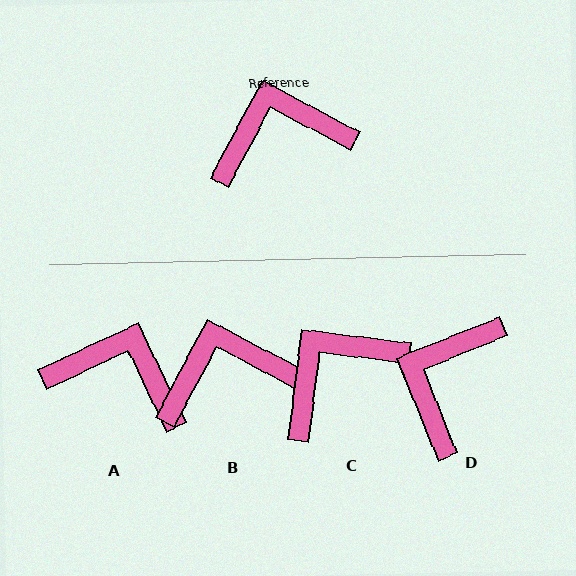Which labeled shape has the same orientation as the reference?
B.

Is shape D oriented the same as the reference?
No, it is off by about 50 degrees.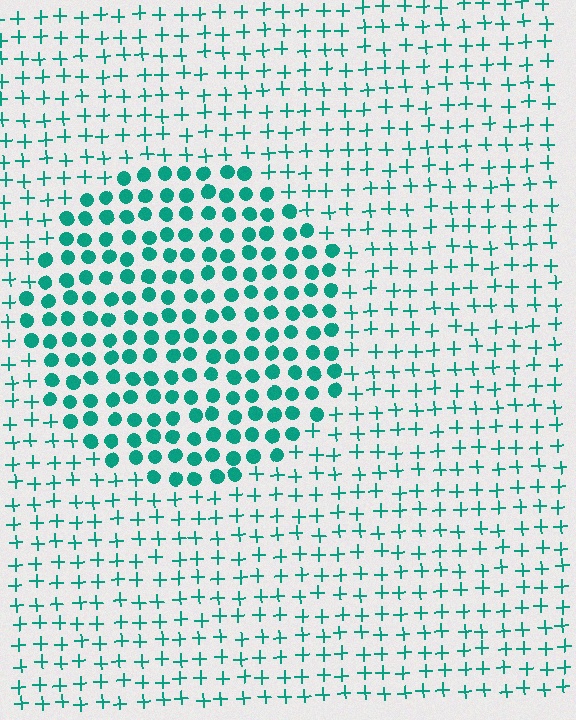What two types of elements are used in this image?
The image uses circles inside the circle region and plus signs outside it.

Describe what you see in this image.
The image is filled with small teal elements arranged in a uniform grid. A circle-shaped region contains circles, while the surrounding area contains plus signs. The boundary is defined purely by the change in element shape.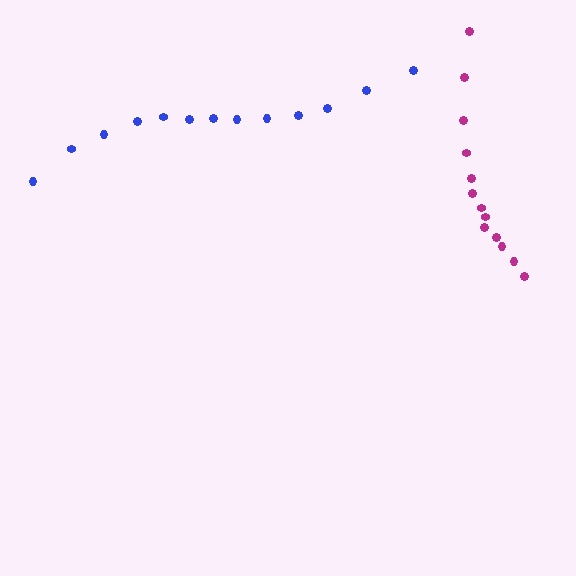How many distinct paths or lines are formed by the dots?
There are 2 distinct paths.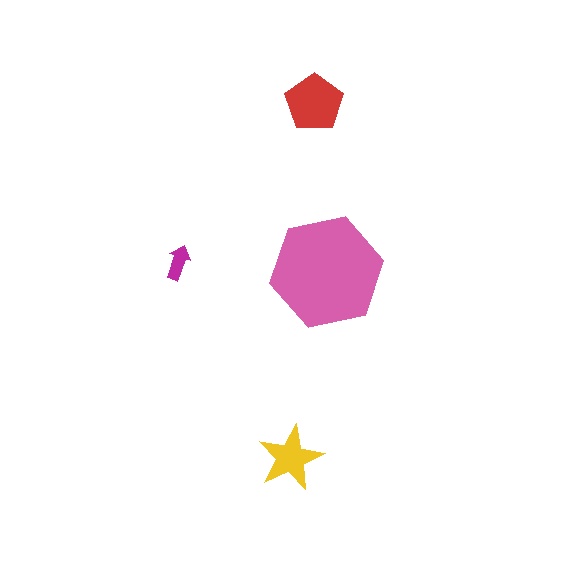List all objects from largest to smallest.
The pink hexagon, the red pentagon, the yellow star, the magenta arrow.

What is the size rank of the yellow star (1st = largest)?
3rd.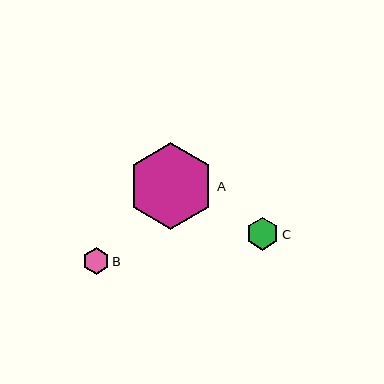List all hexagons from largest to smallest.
From largest to smallest: A, C, B.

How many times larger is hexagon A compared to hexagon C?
Hexagon A is approximately 2.7 times the size of hexagon C.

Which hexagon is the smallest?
Hexagon B is the smallest with a size of approximately 27 pixels.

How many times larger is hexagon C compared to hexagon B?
Hexagon C is approximately 1.2 times the size of hexagon B.